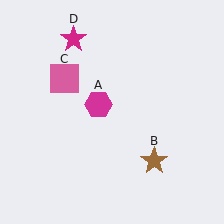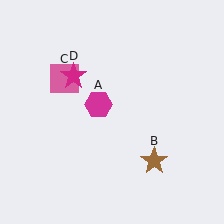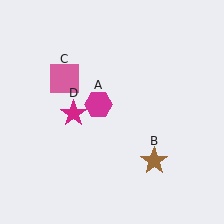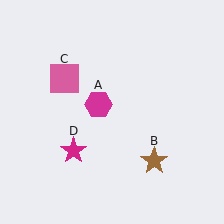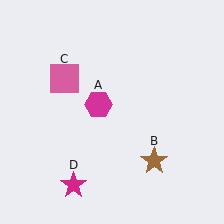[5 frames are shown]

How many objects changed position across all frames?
1 object changed position: magenta star (object D).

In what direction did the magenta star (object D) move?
The magenta star (object D) moved down.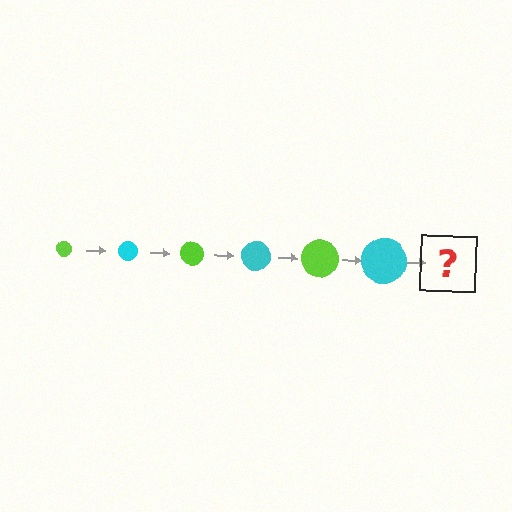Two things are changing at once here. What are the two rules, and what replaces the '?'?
The two rules are that the circle grows larger each step and the color cycles through lime and cyan. The '?' should be a lime circle, larger than the previous one.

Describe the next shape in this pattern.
It should be a lime circle, larger than the previous one.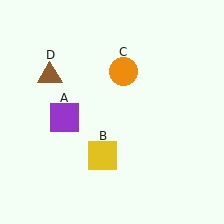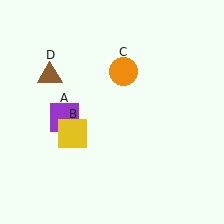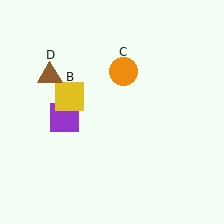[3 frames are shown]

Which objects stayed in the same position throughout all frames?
Purple square (object A) and orange circle (object C) and brown triangle (object D) remained stationary.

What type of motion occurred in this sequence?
The yellow square (object B) rotated clockwise around the center of the scene.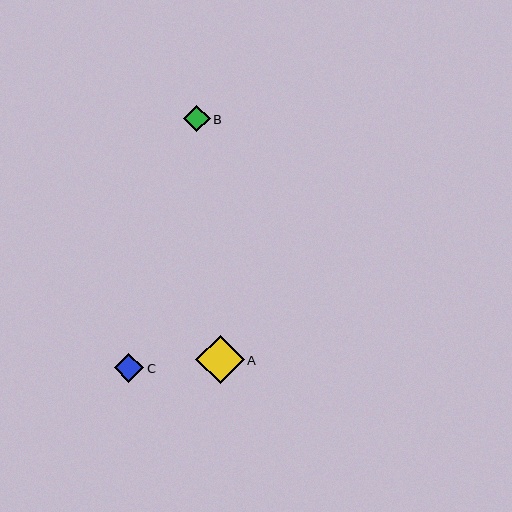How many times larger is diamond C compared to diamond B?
Diamond C is approximately 1.1 times the size of diamond B.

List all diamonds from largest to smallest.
From largest to smallest: A, C, B.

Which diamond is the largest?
Diamond A is the largest with a size of approximately 49 pixels.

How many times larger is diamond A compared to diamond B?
Diamond A is approximately 1.8 times the size of diamond B.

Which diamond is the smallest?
Diamond B is the smallest with a size of approximately 27 pixels.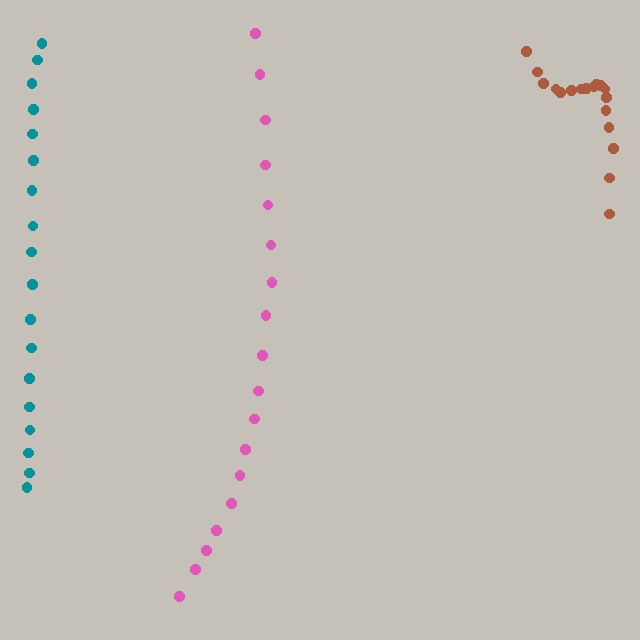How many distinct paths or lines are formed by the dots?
There are 3 distinct paths.